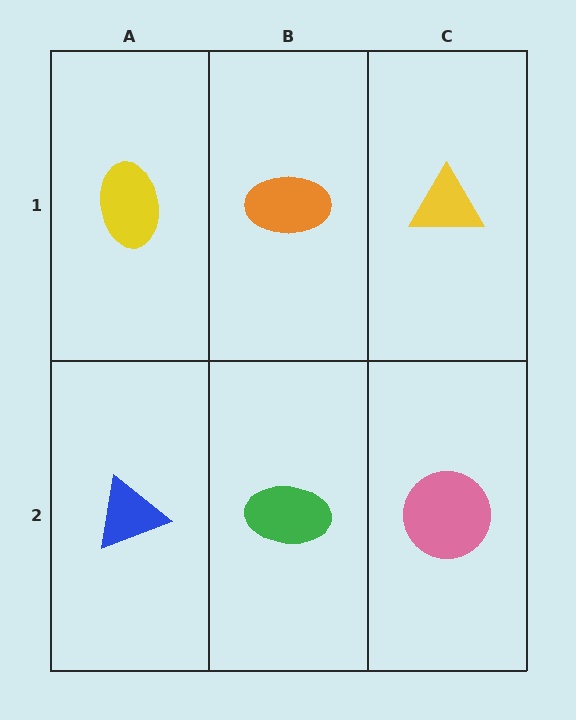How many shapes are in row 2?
3 shapes.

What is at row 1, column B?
An orange ellipse.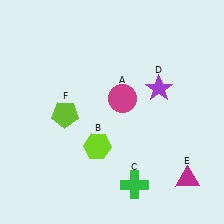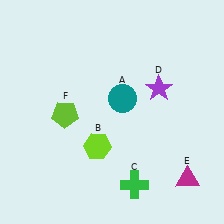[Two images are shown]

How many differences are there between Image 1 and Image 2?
There is 1 difference between the two images.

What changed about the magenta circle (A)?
In Image 1, A is magenta. In Image 2, it changed to teal.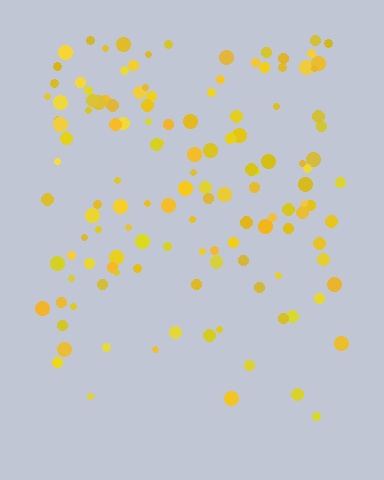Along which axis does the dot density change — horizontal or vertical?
Vertical.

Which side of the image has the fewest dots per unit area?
The bottom.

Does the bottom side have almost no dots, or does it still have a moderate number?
Still a moderate number, just noticeably fewer than the top.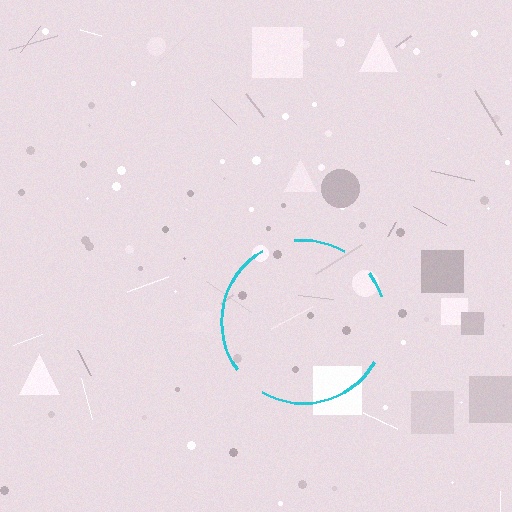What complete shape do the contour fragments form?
The contour fragments form a circle.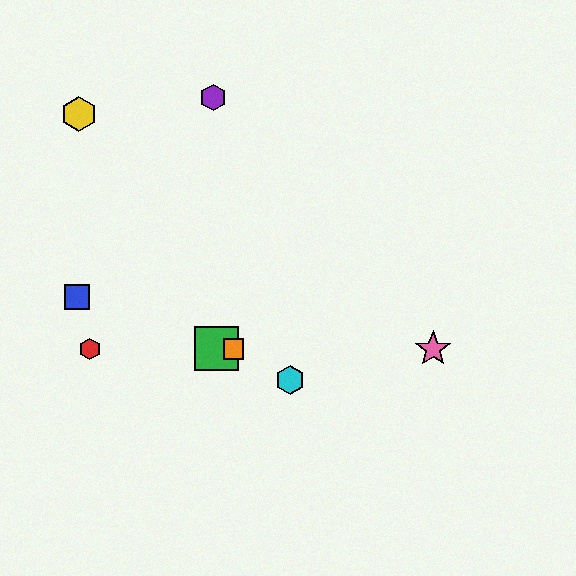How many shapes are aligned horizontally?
4 shapes (the red hexagon, the green square, the orange square, the pink star) are aligned horizontally.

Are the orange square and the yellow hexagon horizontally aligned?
No, the orange square is at y≈349 and the yellow hexagon is at y≈114.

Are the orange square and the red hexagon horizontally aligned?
Yes, both are at y≈349.